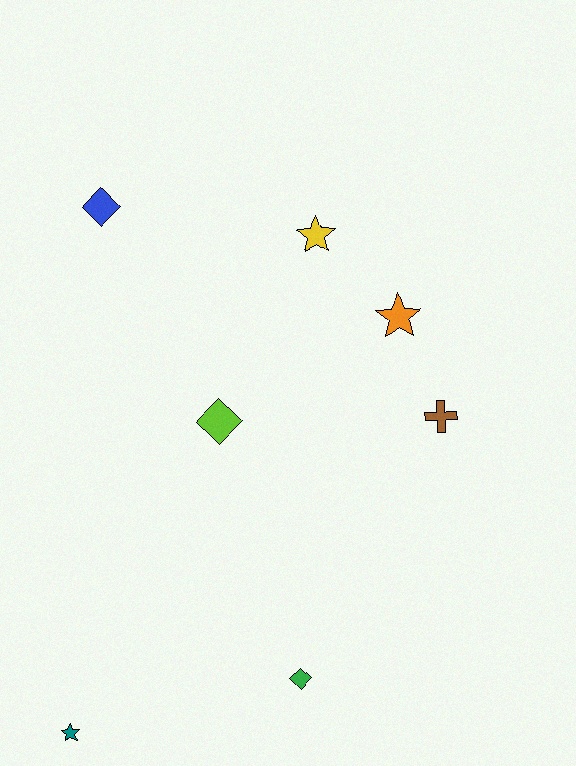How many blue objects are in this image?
There is 1 blue object.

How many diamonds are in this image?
There are 3 diamonds.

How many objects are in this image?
There are 7 objects.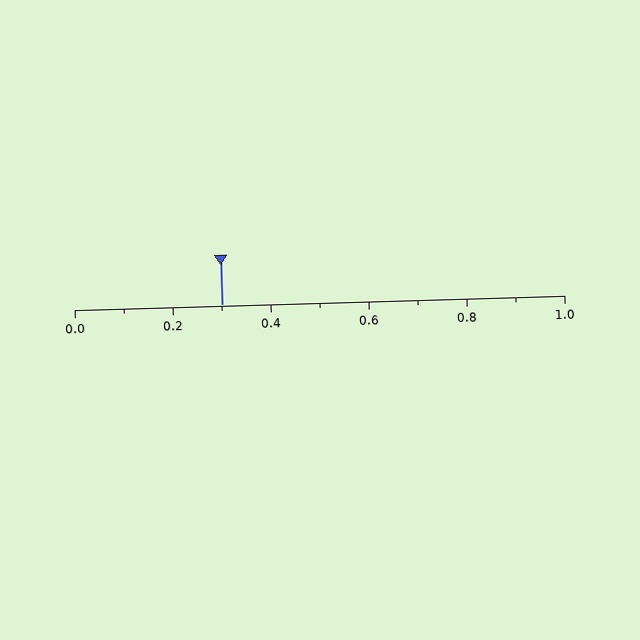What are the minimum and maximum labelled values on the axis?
The axis runs from 0.0 to 1.0.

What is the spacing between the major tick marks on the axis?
The major ticks are spaced 0.2 apart.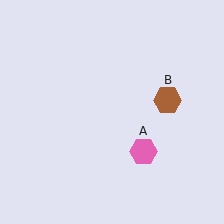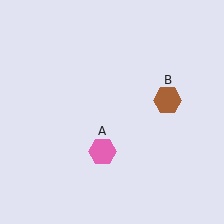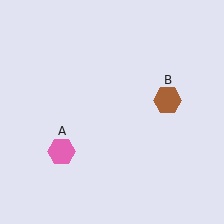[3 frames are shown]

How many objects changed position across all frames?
1 object changed position: pink hexagon (object A).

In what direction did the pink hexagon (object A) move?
The pink hexagon (object A) moved left.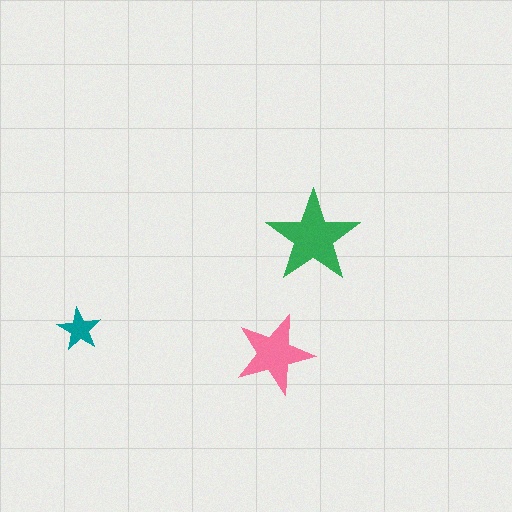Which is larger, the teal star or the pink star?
The pink one.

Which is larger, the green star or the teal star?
The green one.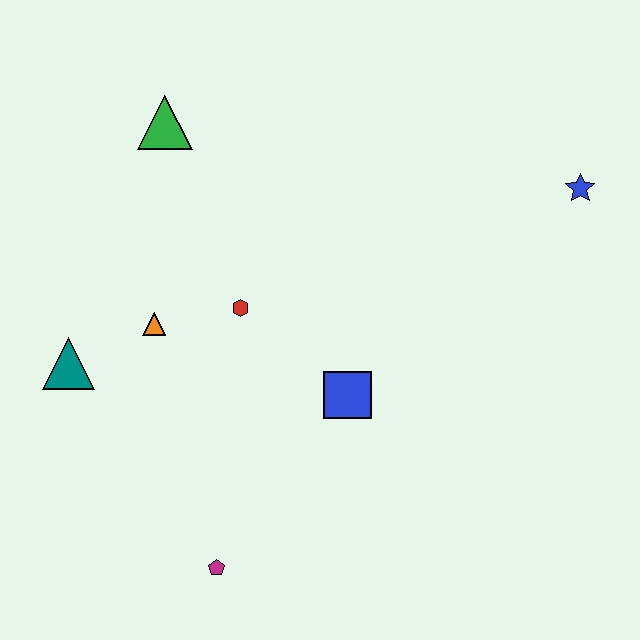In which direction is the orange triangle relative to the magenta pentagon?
The orange triangle is above the magenta pentagon.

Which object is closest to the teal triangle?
The orange triangle is closest to the teal triangle.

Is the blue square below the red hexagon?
Yes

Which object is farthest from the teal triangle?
The blue star is farthest from the teal triangle.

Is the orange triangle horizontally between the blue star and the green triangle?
No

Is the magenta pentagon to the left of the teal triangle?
No